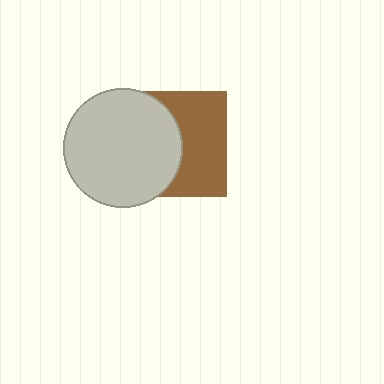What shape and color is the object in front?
The object in front is a light gray circle.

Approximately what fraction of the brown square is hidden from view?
Roughly 49% of the brown square is hidden behind the light gray circle.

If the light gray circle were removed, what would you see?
You would see the complete brown square.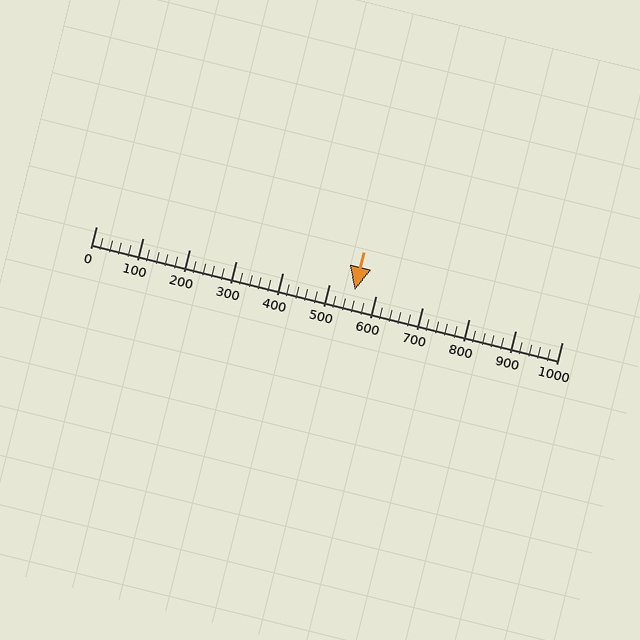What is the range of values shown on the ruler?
The ruler shows values from 0 to 1000.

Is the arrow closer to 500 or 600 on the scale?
The arrow is closer to 600.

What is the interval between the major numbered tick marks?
The major tick marks are spaced 100 units apart.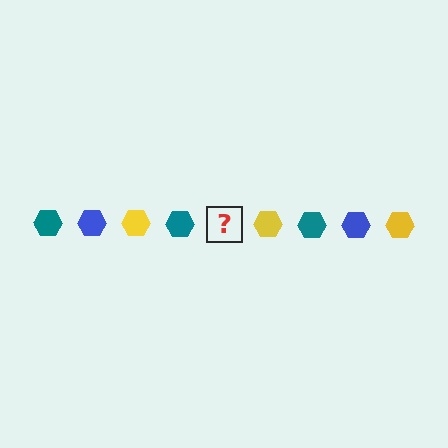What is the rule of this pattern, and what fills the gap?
The rule is that the pattern cycles through teal, blue, yellow hexagons. The gap should be filled with a blue hexagon.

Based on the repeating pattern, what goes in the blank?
The blank should be a blue hexagon.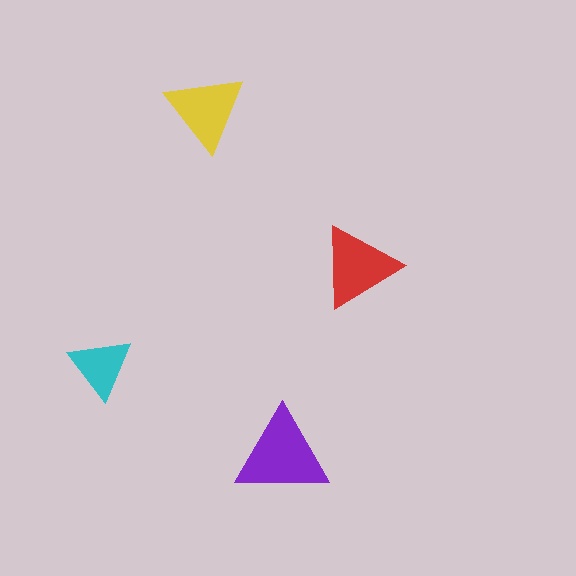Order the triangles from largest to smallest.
the purple one, the red one, the yellow one, the cyan one.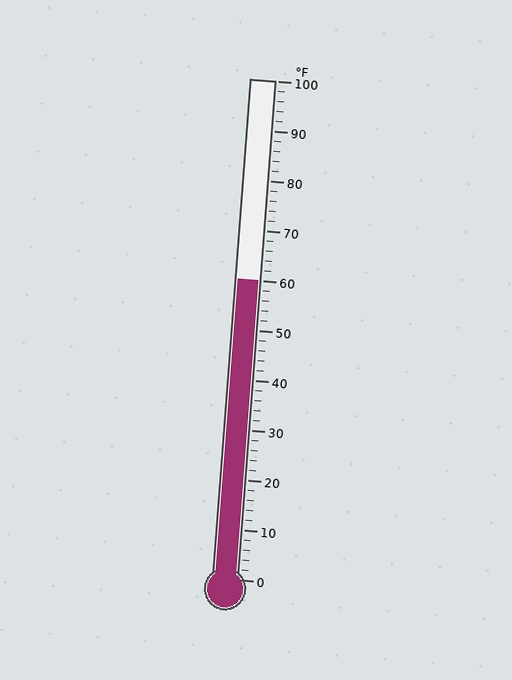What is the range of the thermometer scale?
The thermometer scale ranges from 0°F to 100°F.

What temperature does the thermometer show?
The thermometer shows approximately 60°F.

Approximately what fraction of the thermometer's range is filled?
The thermometer is filled to approximately 60% of its range.